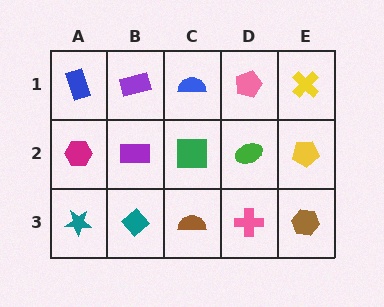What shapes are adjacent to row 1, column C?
A green square (row 2, column C), a purple rectangle (row 1, column B), a pink pentagon (row 1, column D).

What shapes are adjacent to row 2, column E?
A yellow cross (row 1, column E), a brown hexagon (row 3, column E), a green ellipse (row 2, column D).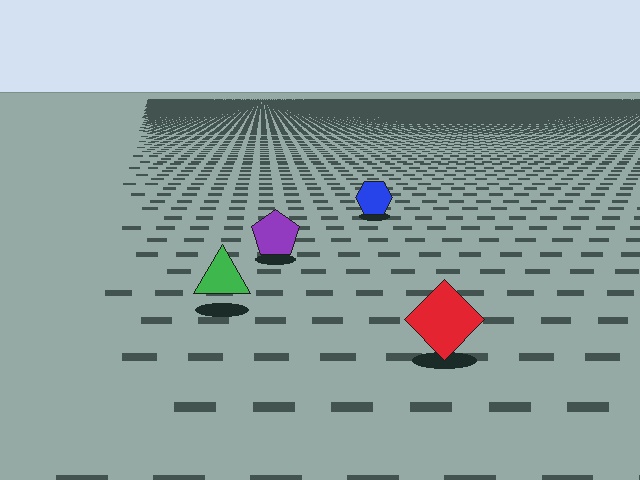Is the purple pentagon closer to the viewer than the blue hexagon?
Yes. The purple pentagon is closer — you can tell from the texture gradient: the ground texture is coarser near it.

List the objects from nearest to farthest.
From nearest to farthest: the red diamond, the green triangle, the purple pentagon, the blue hexagon.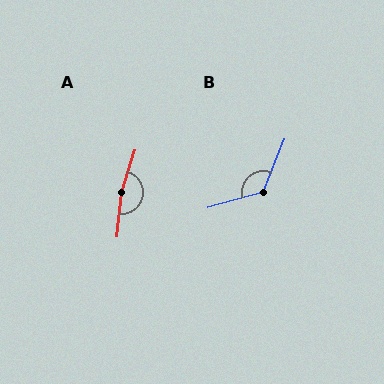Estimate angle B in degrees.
Approximately 128 degrees.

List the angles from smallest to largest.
B (128°), A (168°).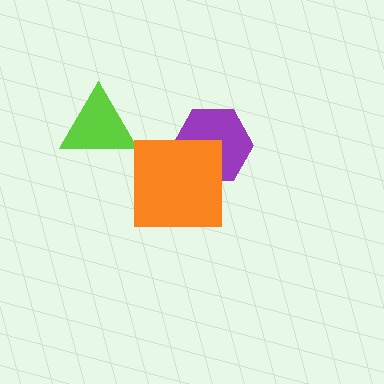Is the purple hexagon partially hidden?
Yes, it is partially covered by another shape.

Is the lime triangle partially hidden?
No, no other shape covers it.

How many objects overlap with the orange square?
1 object overlaps with the orange square.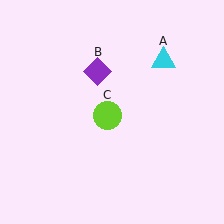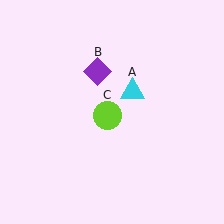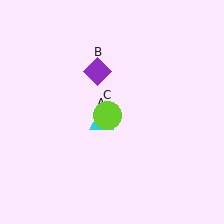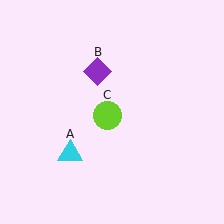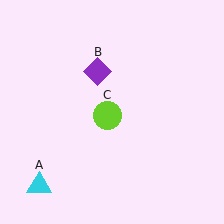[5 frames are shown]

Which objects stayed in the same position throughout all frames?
Purple diamond (object B) and lime circle (object C) remained stationary.